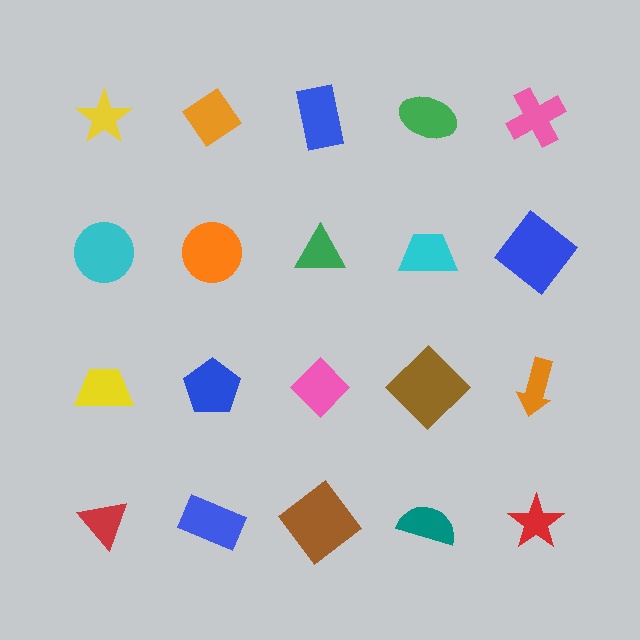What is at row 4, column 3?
A brown diamond.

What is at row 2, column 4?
A cyan trapezoid.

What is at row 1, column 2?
An orange diamond.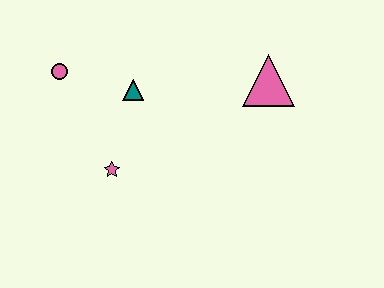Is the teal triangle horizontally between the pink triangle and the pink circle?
Yes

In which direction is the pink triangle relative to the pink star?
The pink triangle is to the right of the pink star.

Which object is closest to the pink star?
The teal triangle is closest to the pink star.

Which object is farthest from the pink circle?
The pink triangle is farthest from the pink circle.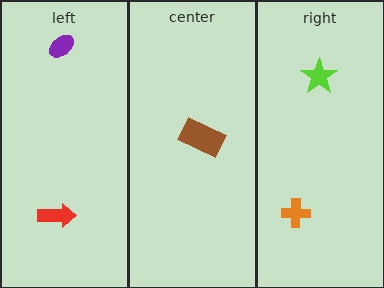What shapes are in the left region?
The purple ellipse, the red arrow.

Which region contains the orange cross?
The right region.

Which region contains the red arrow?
The left region.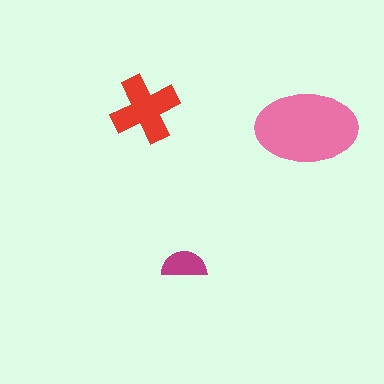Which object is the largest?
The pink ellipse.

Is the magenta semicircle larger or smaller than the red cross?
Smaller.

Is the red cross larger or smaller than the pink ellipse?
Smaller.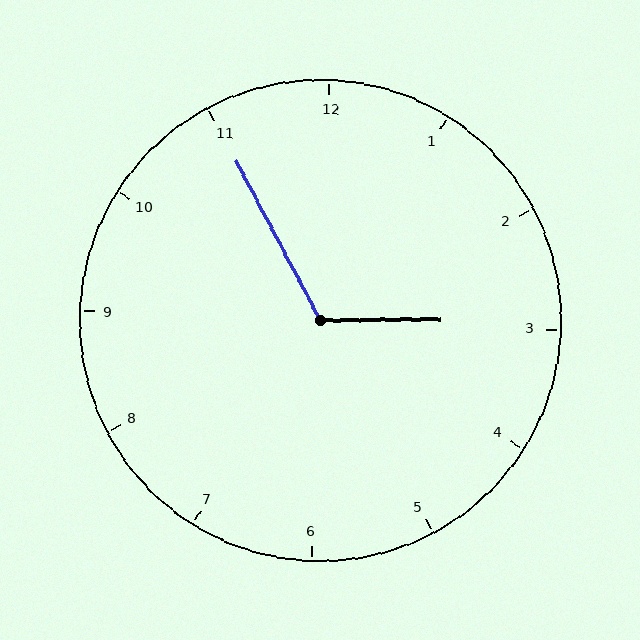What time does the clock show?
2:55.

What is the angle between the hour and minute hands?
Approximately 118 degrees.